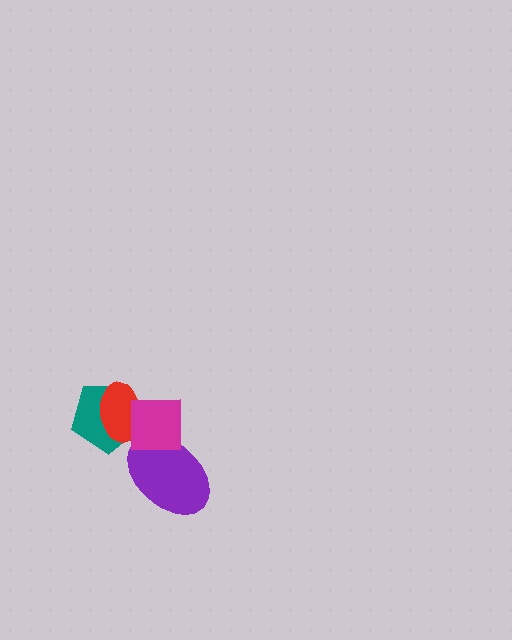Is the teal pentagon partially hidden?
Yes, it is partially covered by another shape.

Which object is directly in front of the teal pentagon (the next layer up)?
The red ellipse is directly in front of the teal pentagon.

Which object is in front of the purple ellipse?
The magenta square is in front of the purple ellipse.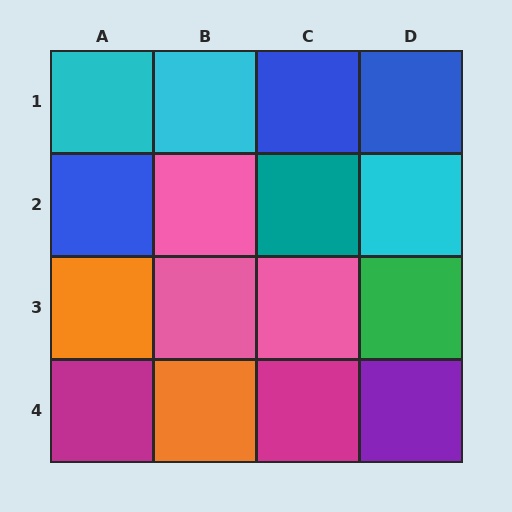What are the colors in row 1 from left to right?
Cyan, cyan, blue, blue.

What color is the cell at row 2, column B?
Pink.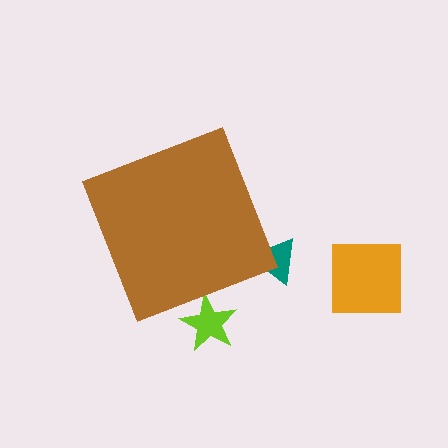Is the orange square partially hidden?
No, the orange square is fully visible.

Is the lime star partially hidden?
Yes, the lime star is partially hidden behind the brown diamond.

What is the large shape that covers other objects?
A brown diamond.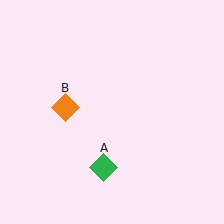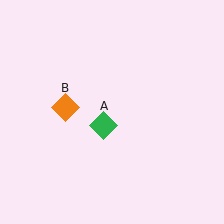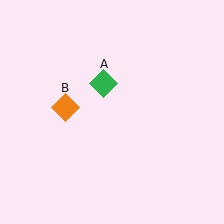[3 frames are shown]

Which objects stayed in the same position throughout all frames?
Orange diamond (object B) remained stationary.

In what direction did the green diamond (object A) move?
The green diamond (object A) moved up.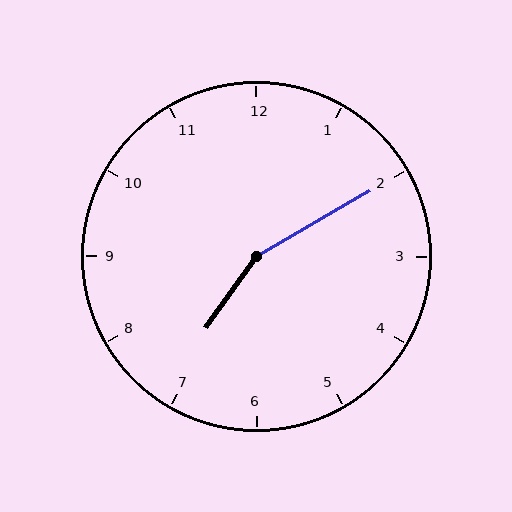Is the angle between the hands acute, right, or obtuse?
It is obtuse.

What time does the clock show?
7:10.